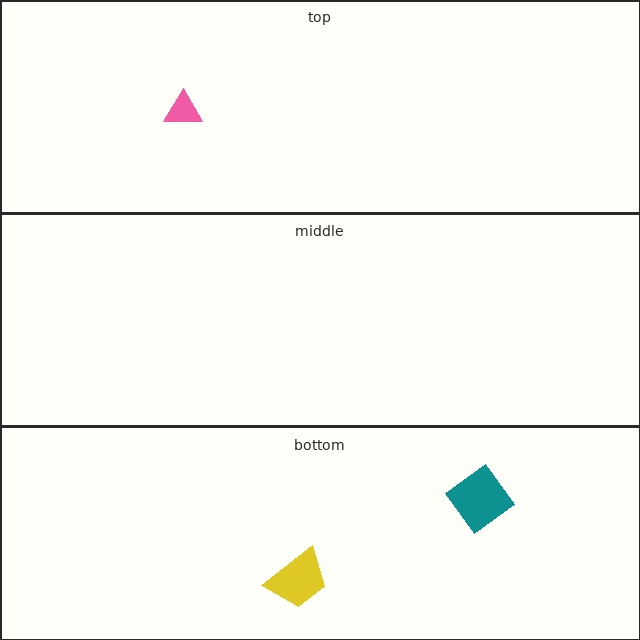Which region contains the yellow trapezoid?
The bottom region.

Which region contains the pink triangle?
The top region.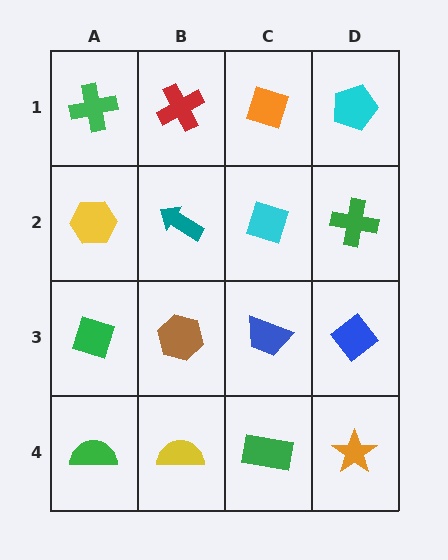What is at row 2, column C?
A cyan diamond.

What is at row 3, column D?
A blue diamond.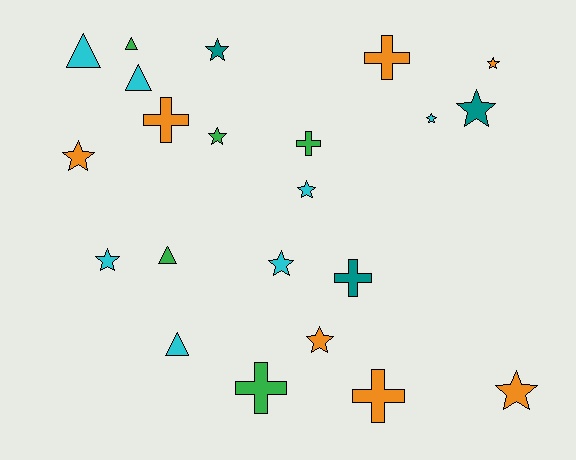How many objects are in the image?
There are 22 objects.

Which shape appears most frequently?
Star, with 11 objects.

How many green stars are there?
There is 1 green star.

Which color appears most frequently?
Orange, with 7 objects.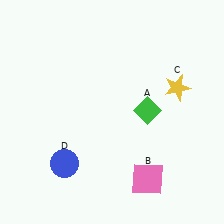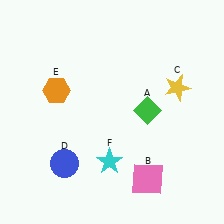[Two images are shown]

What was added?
An orange hexagon (E), a cyan star (F) were added in Image 2.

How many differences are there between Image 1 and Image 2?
There are 2 differences between the two images.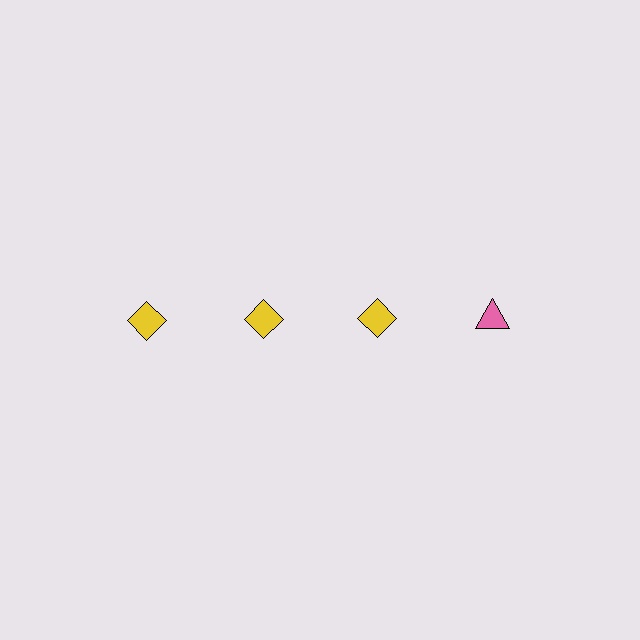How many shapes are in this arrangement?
There are 4 shapes arranged in a grid pattern.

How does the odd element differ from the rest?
It differs in both color (pink instead of yellow) and shape (triangle instead of diamond).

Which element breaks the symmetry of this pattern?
The pink triangle in the top row, second from right column breaks the symmetry. All other shapes are yellow diamonds.